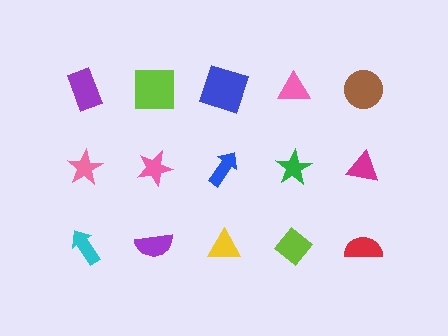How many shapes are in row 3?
5 shapes.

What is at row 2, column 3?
A blue arrow.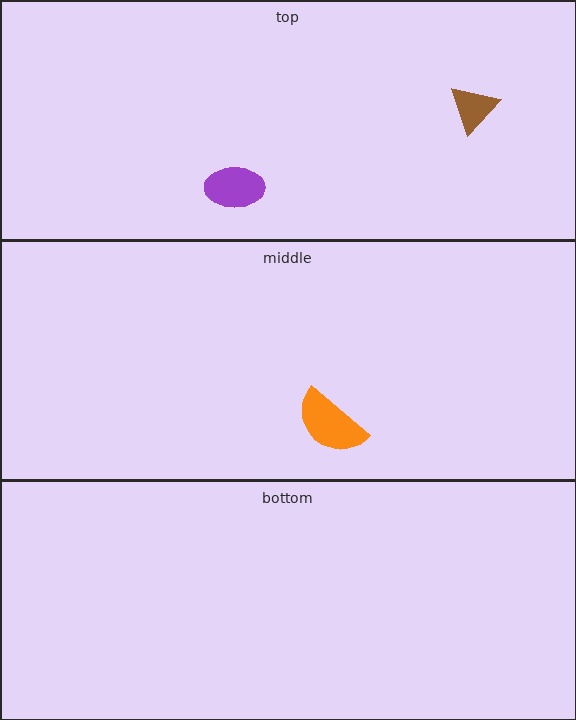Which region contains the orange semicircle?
The middle region.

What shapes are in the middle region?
The orange semicircle.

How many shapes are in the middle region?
1.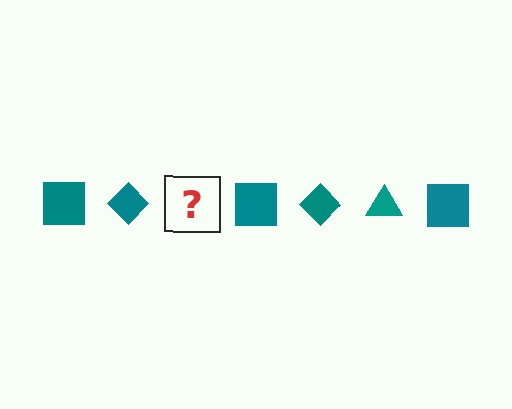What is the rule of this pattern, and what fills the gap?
The rule is that the pattern cycles through square, diamond, triangle shapes in teal. The gap should be filled with a teal triangle.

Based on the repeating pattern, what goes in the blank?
The blank should be a teal triangle.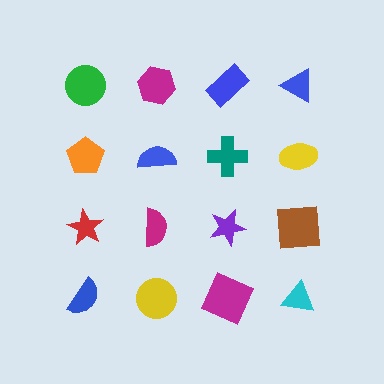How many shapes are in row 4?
4 shapes.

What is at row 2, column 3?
A teal cross.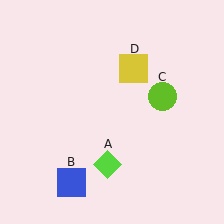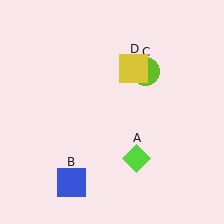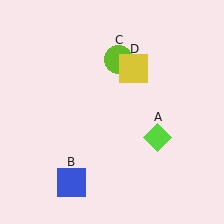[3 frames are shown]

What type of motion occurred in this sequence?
The lime diamond (object A), lime circle (object C) rotated counterclockwise around the center of the scene.